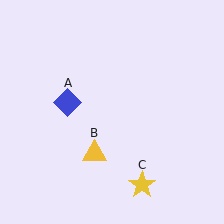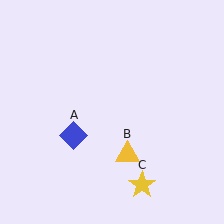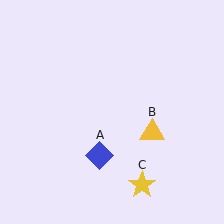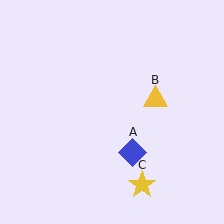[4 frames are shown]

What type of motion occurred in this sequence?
The blue diamond (object A), yellow triangle (object B) rotated counterclockwise around the center of the scene.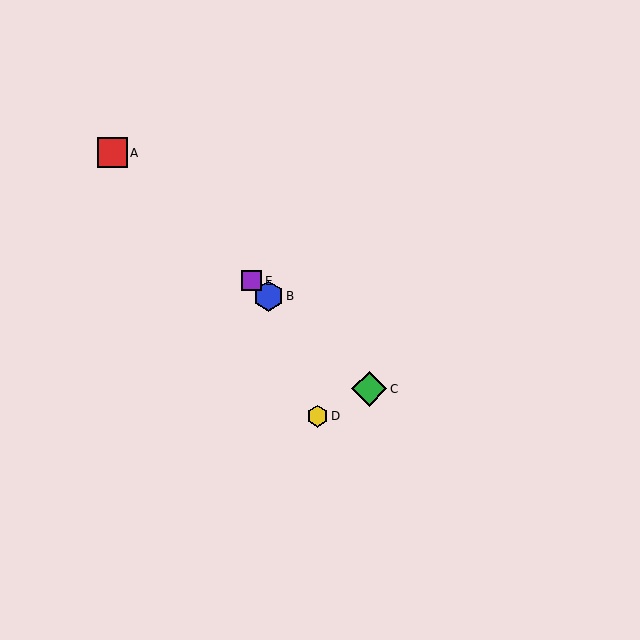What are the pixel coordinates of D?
Object D is at (317, 416).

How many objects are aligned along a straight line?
4 objects (A, B, C, E) are aligned along a straight line.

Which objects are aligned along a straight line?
Objects A, B, C, E are aligned along a straight line.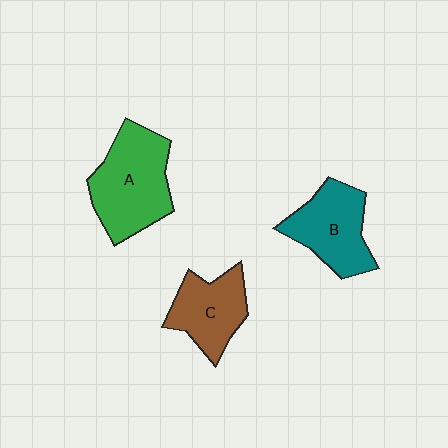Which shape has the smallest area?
Shape C (brown).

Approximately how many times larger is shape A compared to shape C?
Approximately 1.4 times.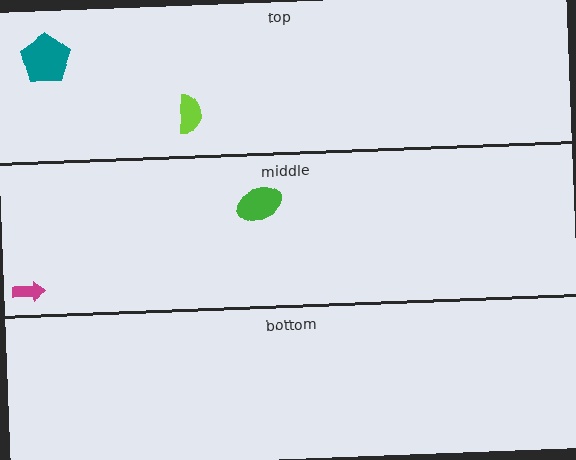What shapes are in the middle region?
The magenta arrow, the green ellipse.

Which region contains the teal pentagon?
The top region.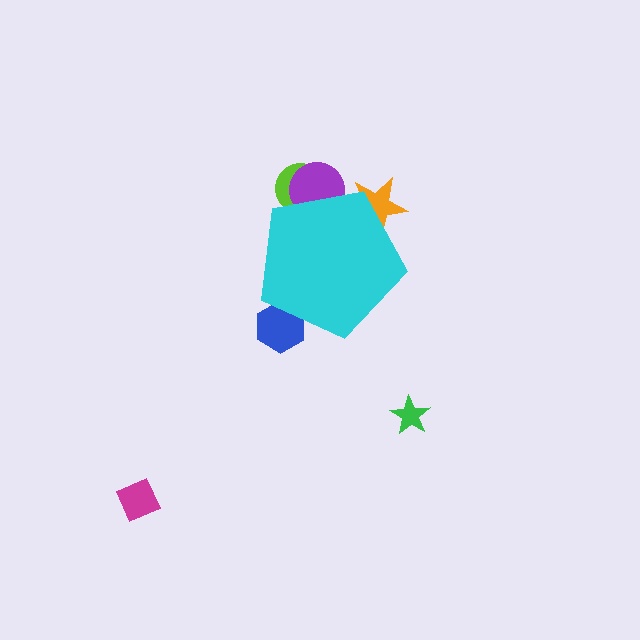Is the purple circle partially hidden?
Yes, the purple circle is partially hidden behind the cyan pentagon.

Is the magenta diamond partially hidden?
No, the magenta diamond is fully visible.